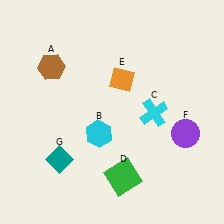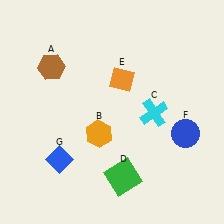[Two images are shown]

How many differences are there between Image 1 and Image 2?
There are 3 differences between the two images.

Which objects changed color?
B changed from cyan to orange. F changed from purple to blue. G changed from teal to blue.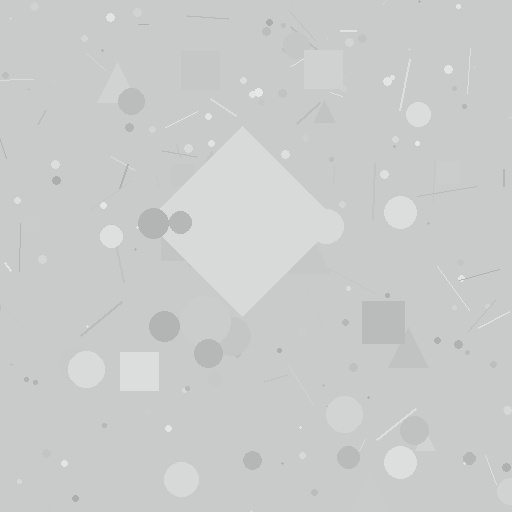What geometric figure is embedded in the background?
A diamond is embedded in the background.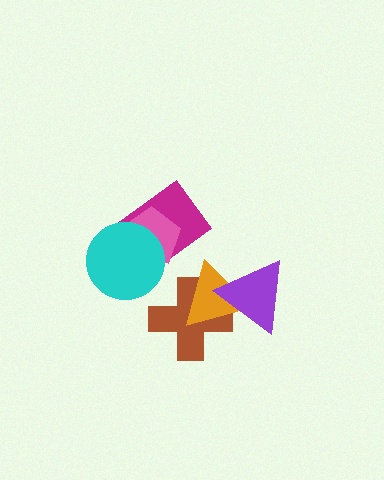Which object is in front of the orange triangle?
The purple triangle is in front of the orange triangle.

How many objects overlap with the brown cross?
2 objects overlap with the brown cross.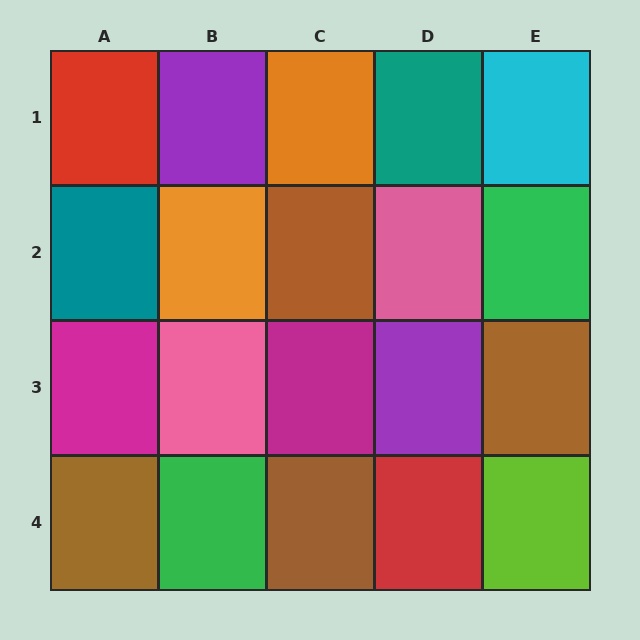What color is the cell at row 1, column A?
Red.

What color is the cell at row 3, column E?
Brown.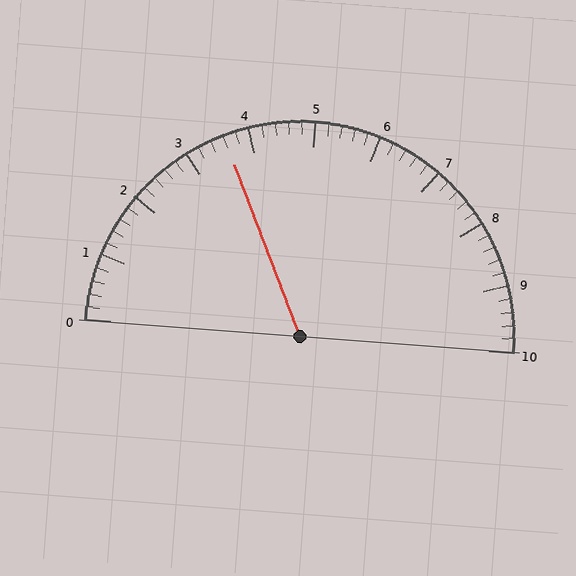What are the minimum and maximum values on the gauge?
The gauge ranges from 0 to 10.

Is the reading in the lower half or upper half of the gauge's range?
The reading is in the lower half of the range (0 to 10).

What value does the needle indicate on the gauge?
The needle indicates approximately 3.6.